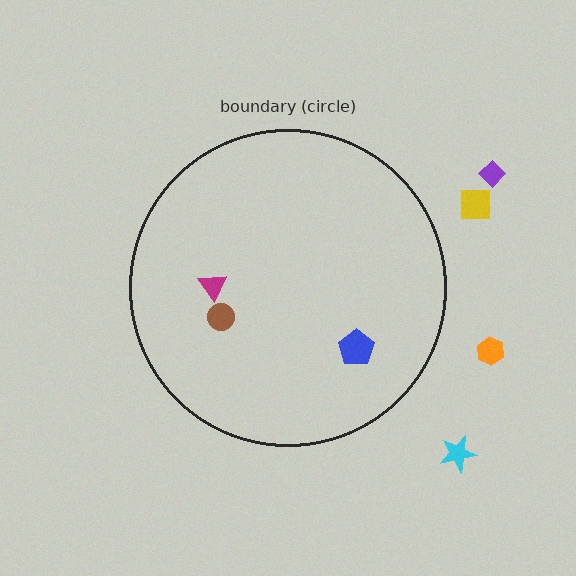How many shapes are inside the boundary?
3 inside, 4 outside.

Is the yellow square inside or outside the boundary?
Outside.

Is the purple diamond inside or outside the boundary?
Outside.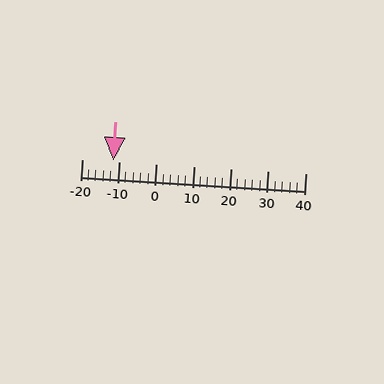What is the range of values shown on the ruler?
The ruler shows values from -20 to 40.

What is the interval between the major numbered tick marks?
The major tick marks are spaced 10 units apart.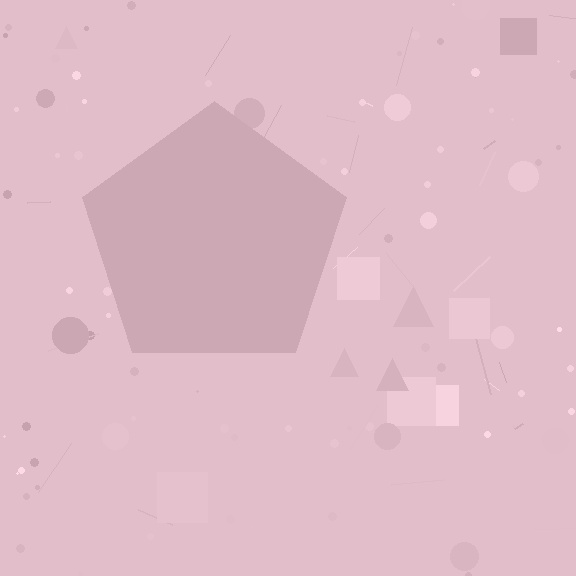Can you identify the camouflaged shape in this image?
The camouflaged shape is a pentagon.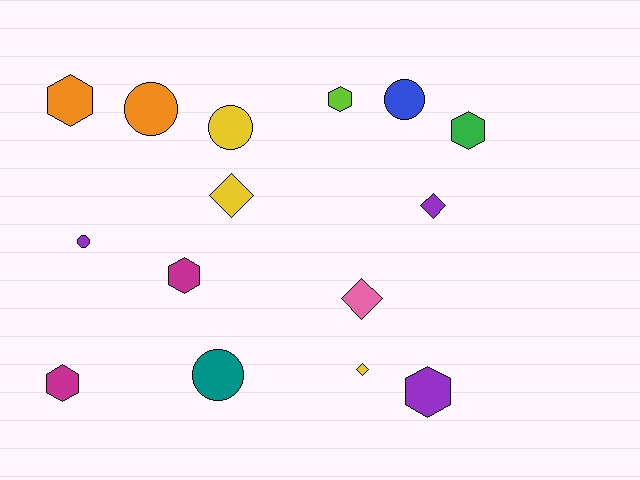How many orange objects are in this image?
There are 2 orange objects.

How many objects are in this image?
There are 15 objects.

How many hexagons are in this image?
There are 6 hexagons.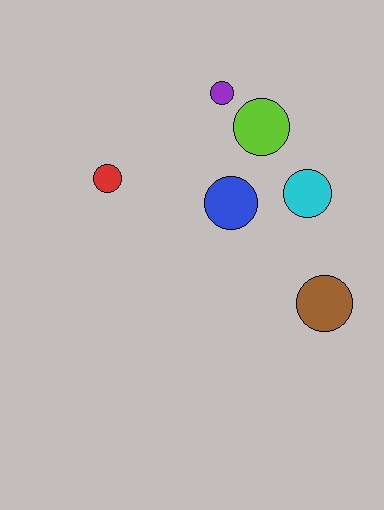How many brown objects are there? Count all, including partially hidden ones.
There is 1 brown object.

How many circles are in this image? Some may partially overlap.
There are 6 circles.